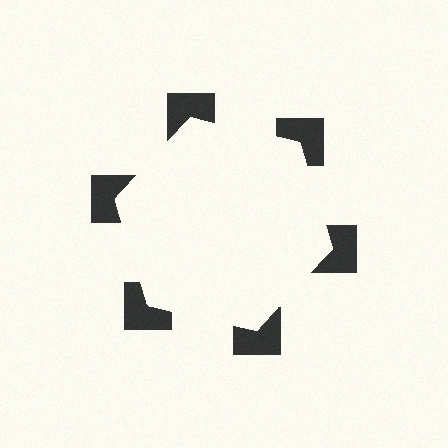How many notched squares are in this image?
There are 6 — one at each vertex of the illusory hexagon.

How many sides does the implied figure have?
6 sides.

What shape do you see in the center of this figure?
An illusory hexagon — its edges are inferred from the aligned wedge cuts in the notched squares, not physically drawn.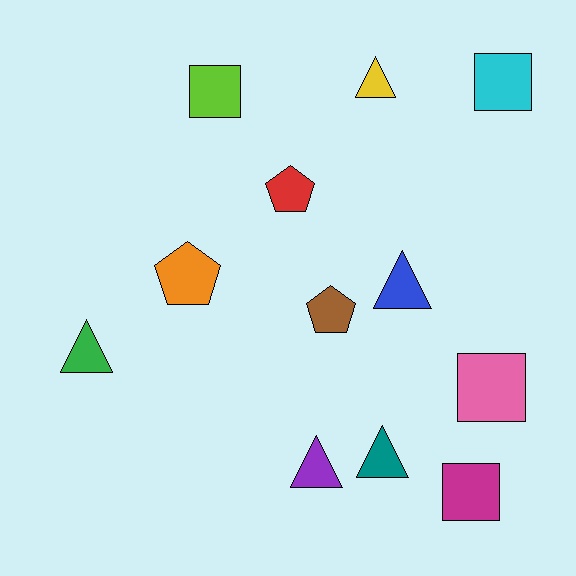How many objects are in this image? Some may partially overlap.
There are 12 objects.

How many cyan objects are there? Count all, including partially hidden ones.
There is 1 cyan object.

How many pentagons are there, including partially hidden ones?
There are 3 pentagons.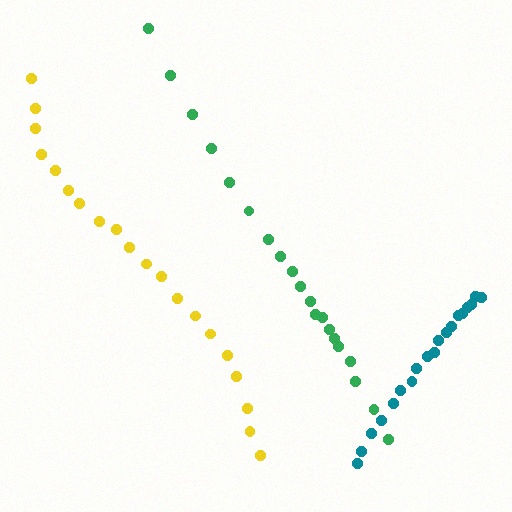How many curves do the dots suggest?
There are 3 distinct paths.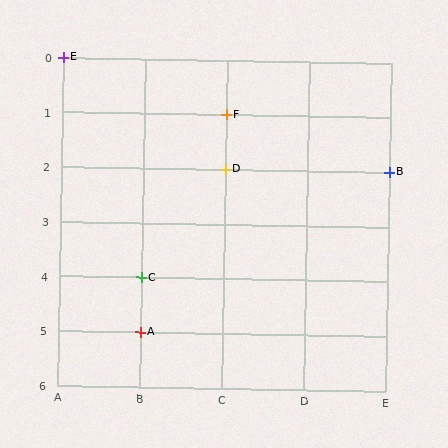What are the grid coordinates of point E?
Point E is at grid coordinates (A, 0).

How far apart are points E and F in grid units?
Points E and F are 2 columns and 1 row apart (about 2.2 grid units diagonally).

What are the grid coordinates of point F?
Point F is at grid coordinates (C, 1).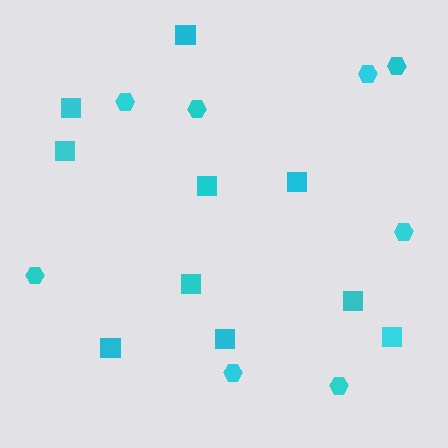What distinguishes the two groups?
There are 2 groups: one group of squares (10) and one group of hexagons (8).